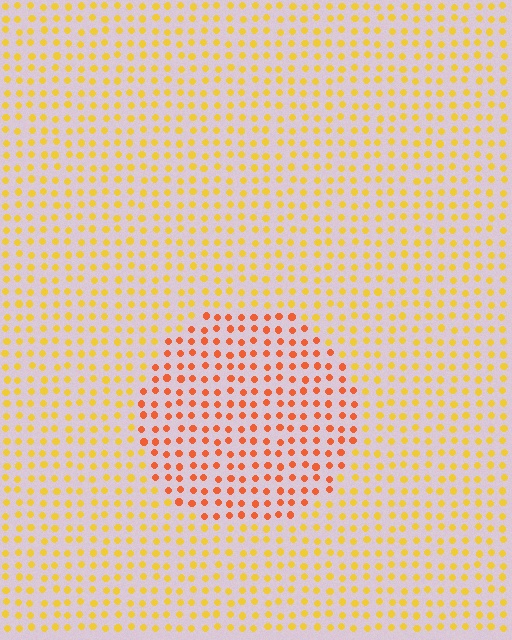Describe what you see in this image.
The image is filled with small yellow elements in a uniform arrangement. A circle-shaped region is visible where the elements are tinted to a slightly different hue, forming a subtle color boundary.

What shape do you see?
I see a circle.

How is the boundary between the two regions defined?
The boundary is defined purely by a slight shift in hue (about 35 degrees). Spacing, size, and orientation are identical on both sides.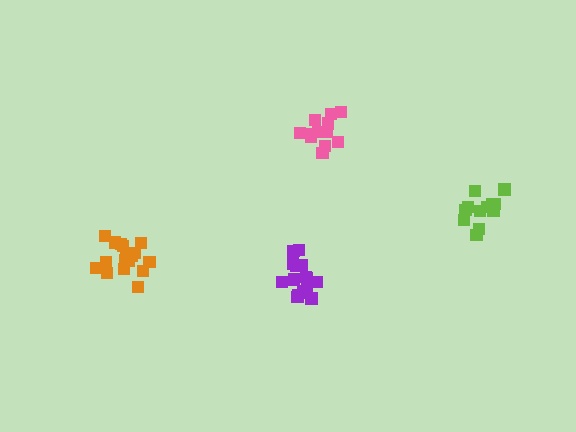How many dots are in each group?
Group 1: 17 dots, Group 2: 12 dots, Group 3: 16 dots, Group 4: 12 dots (57 total).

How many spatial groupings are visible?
There are 4 spatial groupings.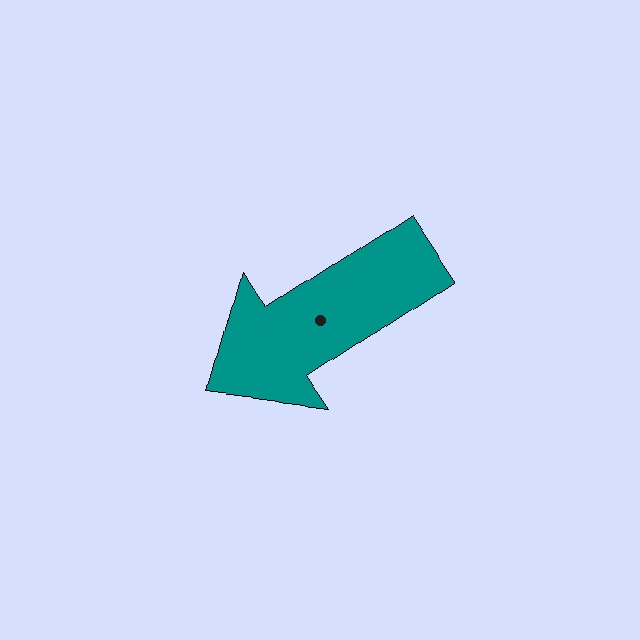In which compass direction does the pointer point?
Southwest.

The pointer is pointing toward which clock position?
Roughly 8 o'clock.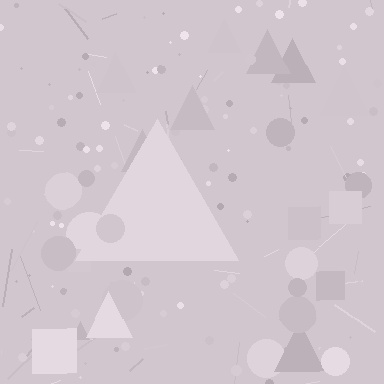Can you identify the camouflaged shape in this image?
The camouflaged shape is a triangle.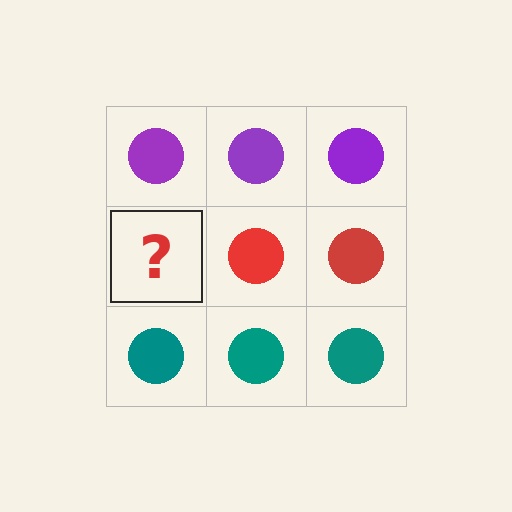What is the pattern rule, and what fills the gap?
The rule is that each row has a consistent color. The gap should be filled with a red circle.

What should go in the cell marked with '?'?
The missing cell should contain a red circle.